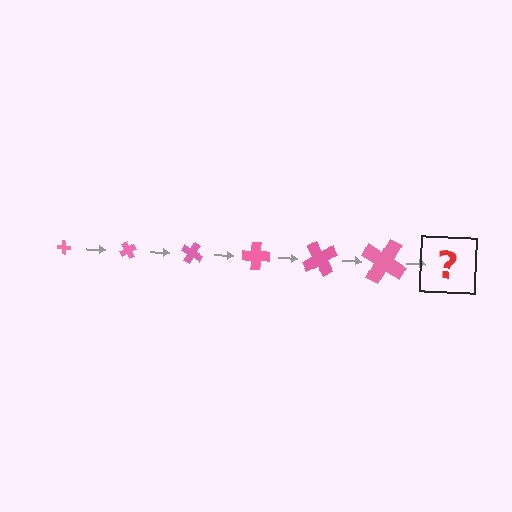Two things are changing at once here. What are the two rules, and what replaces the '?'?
The two rules are that the cross grows larger each step and it rotates 60 degrees each step. The '?' should be a cross, larger than the previous one and rotated 360 degrees from the start.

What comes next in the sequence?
The next element should be a cross, larger than the previous one and rotated 360 degrees from the start.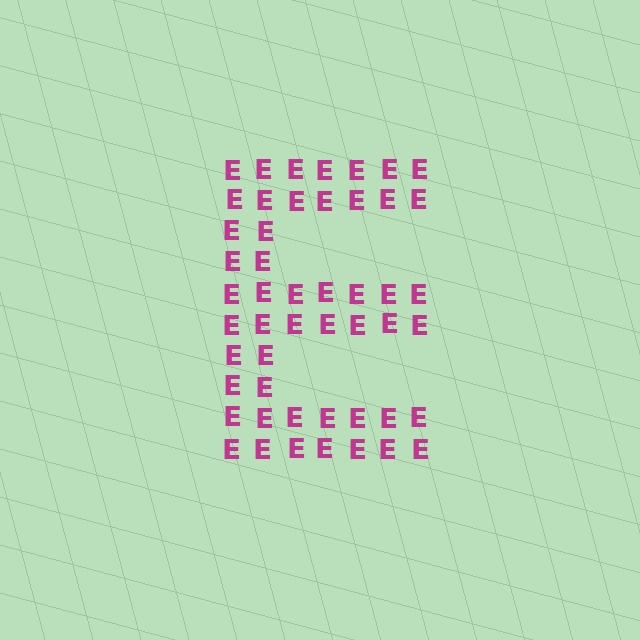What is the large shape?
The large shape is the letter E.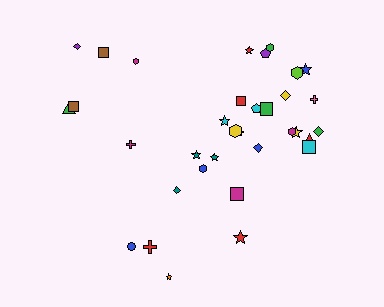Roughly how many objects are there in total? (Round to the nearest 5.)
Roughly 35 objects in total.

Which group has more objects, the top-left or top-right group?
The top-right group.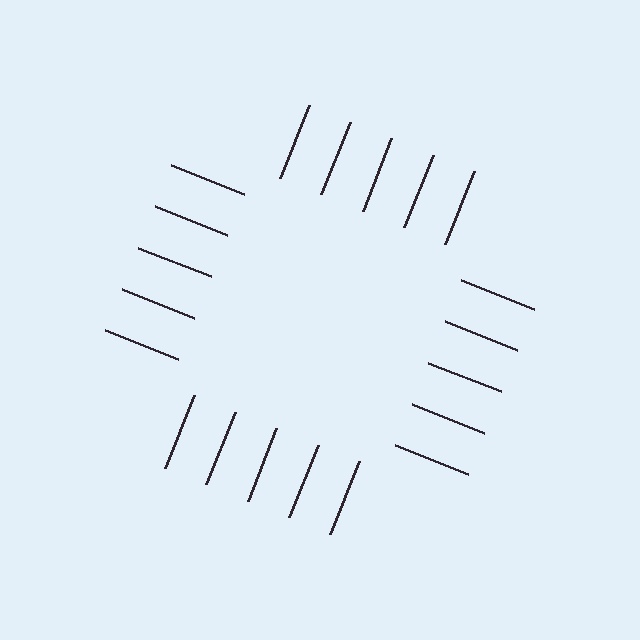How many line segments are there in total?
20 — 5 along each of the 4 edges.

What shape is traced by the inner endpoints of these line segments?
An illusory square — the line segments terminate on its edges but no continuous stroke is drawn.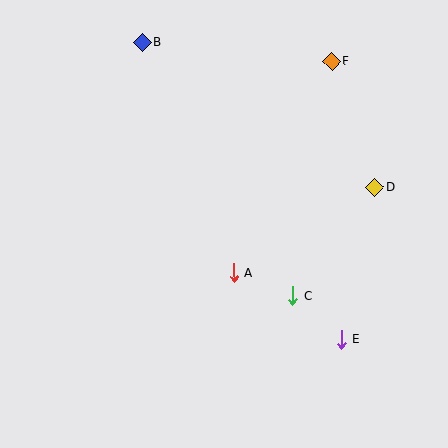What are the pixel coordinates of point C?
Point C is at (293, 296).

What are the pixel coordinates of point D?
Point D is at (375, 187).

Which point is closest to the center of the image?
Point A at (234, 273) is closest to the center.